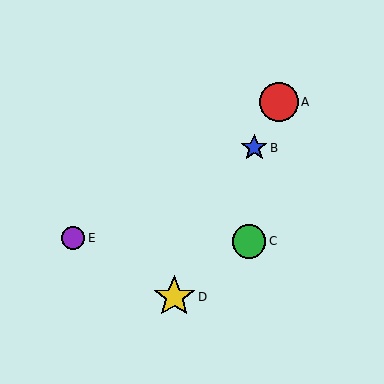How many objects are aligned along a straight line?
3 objects (A, B, D) are aligned along a straight line.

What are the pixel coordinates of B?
Object B is at (254, 148).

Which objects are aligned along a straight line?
Objects A, B, D are aligned along a straight line.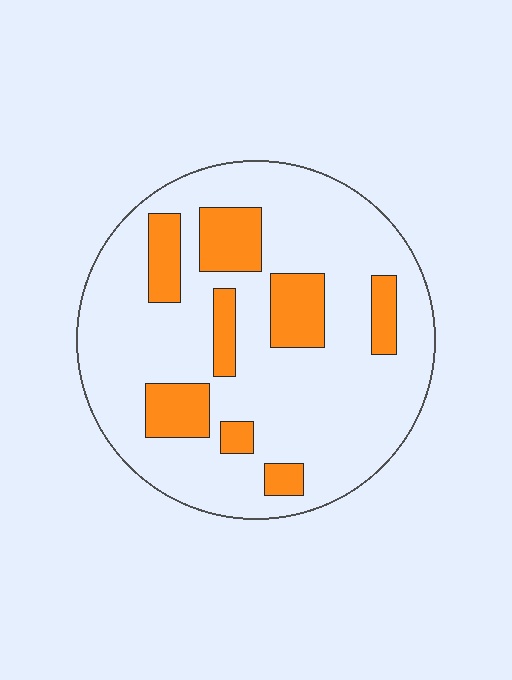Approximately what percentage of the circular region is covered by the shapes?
Approximately 20%.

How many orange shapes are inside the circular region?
8.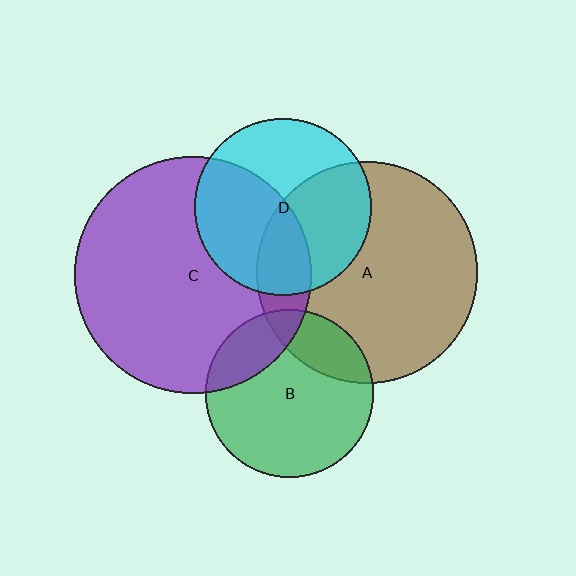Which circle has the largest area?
Circle C (purple).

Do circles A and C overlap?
Yes.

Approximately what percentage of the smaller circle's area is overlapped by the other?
Approximately 15%.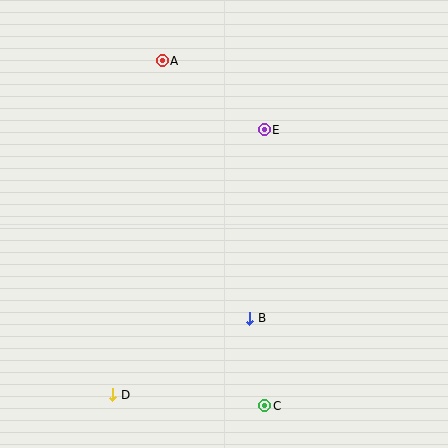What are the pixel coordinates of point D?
Point D is at (113, 395).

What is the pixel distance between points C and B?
The distance between C and B is 89 pixels.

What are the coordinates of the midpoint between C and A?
The midpoint between C and A is at (213, 233).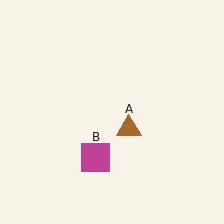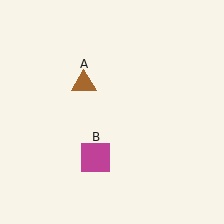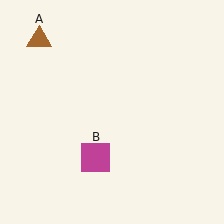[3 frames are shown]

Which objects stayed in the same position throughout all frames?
Magenta square (object B) remained stationary.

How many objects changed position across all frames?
1 object changed position: brown triangle (object A).